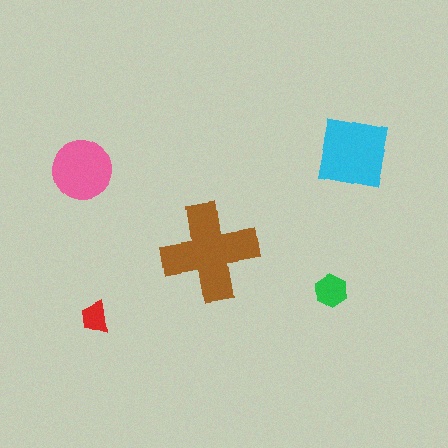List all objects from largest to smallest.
The brown cross, the cyan square, the pink circle, the green hexagon, the red trapezoid.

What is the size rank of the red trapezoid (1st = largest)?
5th.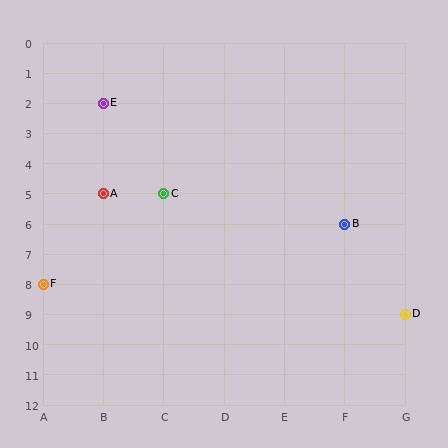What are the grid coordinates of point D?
Point D is at grid coordinates (G, 9).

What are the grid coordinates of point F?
Point F is at grid coordinates (A, 8).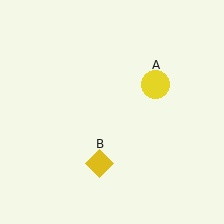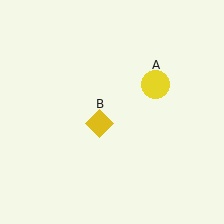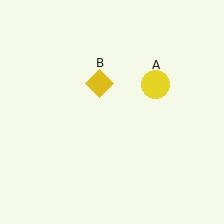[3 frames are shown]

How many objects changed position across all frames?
1 object changed position: yellow diamond (object B).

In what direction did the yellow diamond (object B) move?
The yellow diamond (object B) moved up.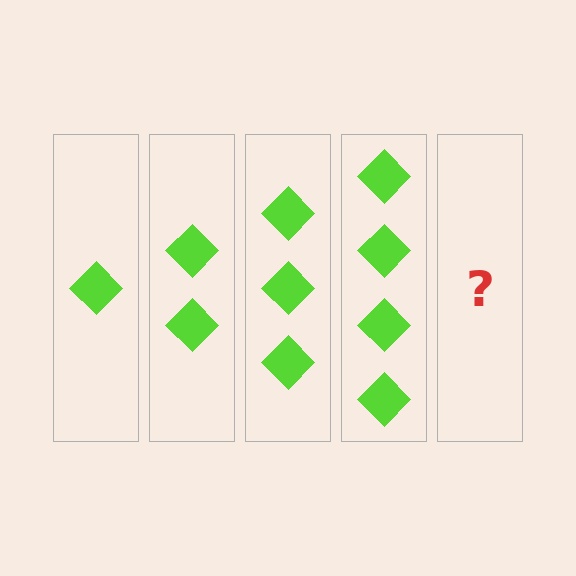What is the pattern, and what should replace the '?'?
The pattern is that each step adds one more diamond. The '?' should be 5 diamonds.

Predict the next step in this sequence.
The next step is 5 diamonds.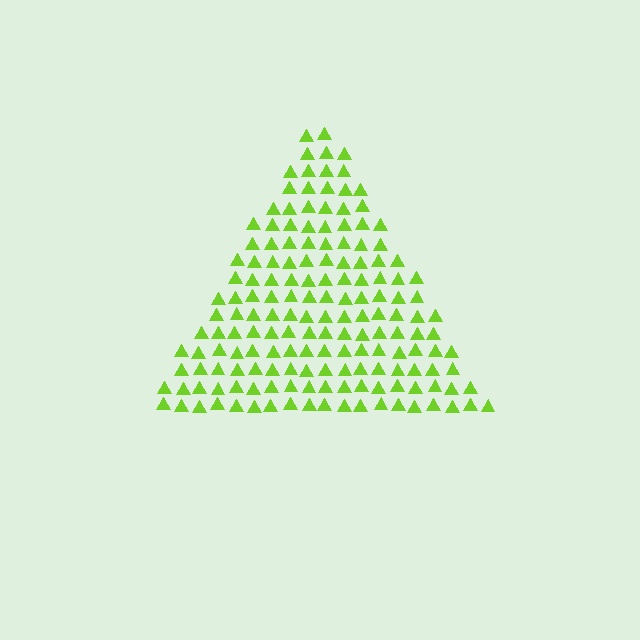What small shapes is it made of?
It is made of small triangles.